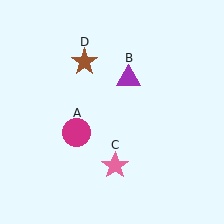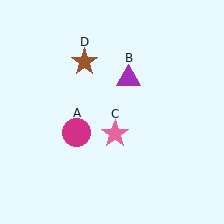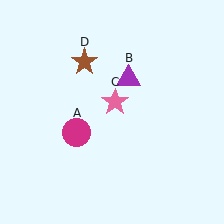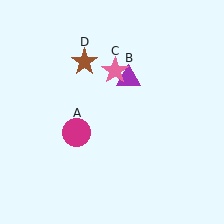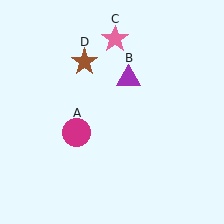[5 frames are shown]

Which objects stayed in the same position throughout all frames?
Magenta circle (object A) and purple triangle (object B) and brown star (object D) remained stationary.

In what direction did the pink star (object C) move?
The pink star (object C) moved up.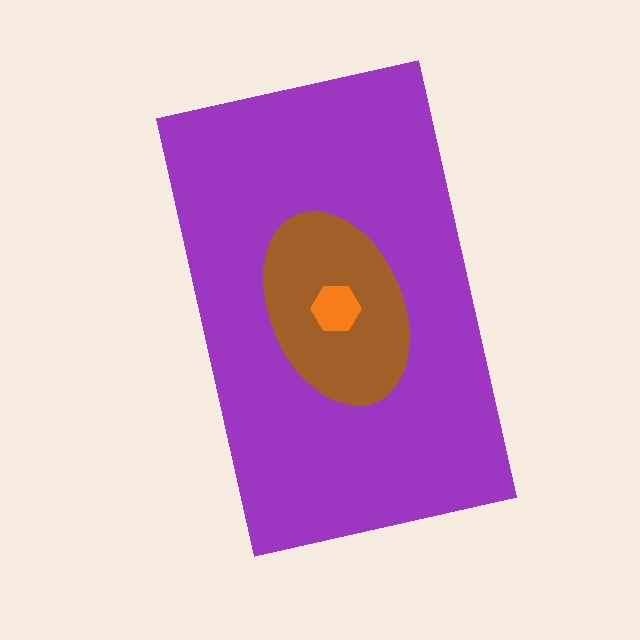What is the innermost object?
The orange hexagon.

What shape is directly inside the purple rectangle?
The brown ellipse.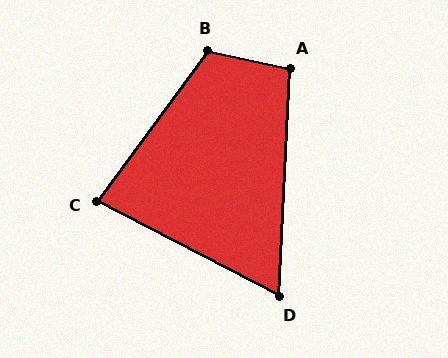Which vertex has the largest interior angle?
B, at approximately 114 degrees.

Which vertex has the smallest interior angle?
D, at approximately 66 degrees.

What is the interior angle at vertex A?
Approximately 99 degrees (obtuse).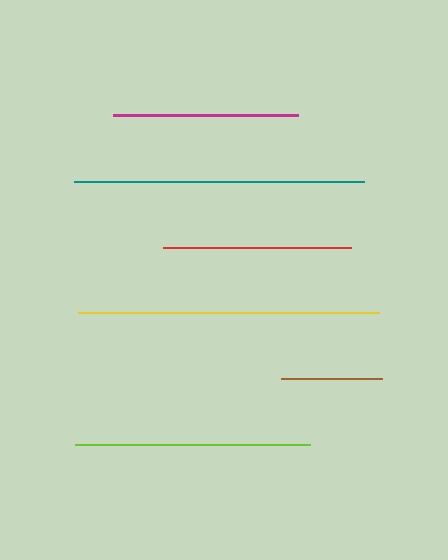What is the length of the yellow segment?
The yellow segment is approximately 301 pixels long.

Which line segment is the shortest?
The brown line is the shortest at approximately 100 pixels.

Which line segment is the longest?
The yellow line is the longest at approximately 301 pixels.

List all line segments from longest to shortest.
From longest to shortest: yellow, teal, lime, red, magenta, brown.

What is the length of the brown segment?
The brown segment is approximately 100 pixels long.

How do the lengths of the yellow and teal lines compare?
The yellow and teal lines are approximately the same length.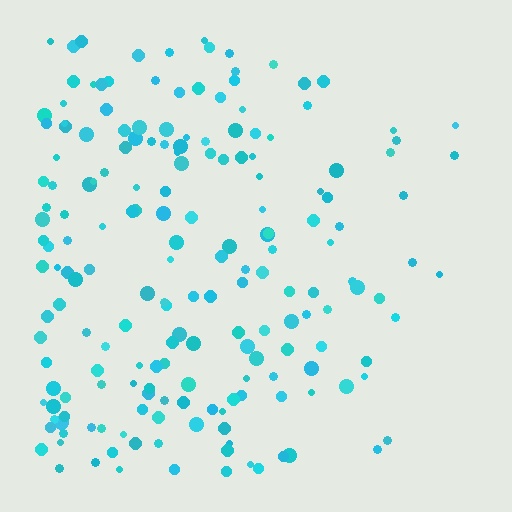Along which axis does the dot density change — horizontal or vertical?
Horizontal.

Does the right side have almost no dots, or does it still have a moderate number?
Still a moderate number, just noticeably fewer than the left.